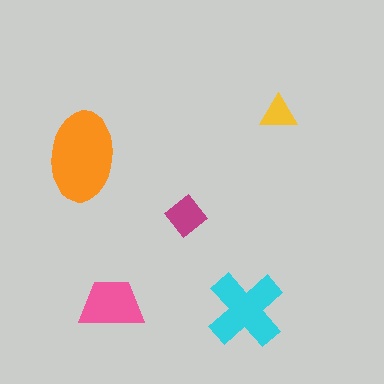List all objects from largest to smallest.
The orange ellipse, the cyan cross, the pink trapezoid, the magenta diamond, the yellow triangle.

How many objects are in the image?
There are 5 objects in the image.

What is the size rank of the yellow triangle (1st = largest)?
5th.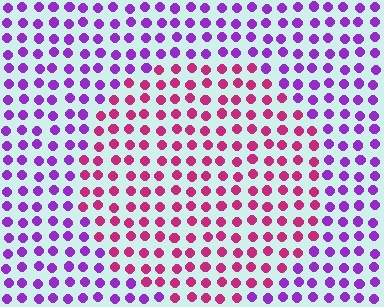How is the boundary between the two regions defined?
The boundary is defined purely by a slight shift in hue (about 47 degrees). Spacing, size, and orientation are identical on both sides.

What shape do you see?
I see a circle.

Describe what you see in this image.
The image is filled with small purple elements in a uniform arrangement. A circle-shaped region is visible where the elements are tinted to a slightly different hue, forming a subtle color boundary.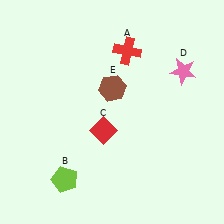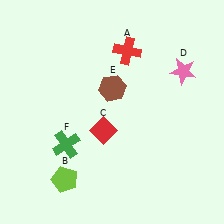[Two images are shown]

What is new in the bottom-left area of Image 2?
A green cross (F) was added in the bottom-left area of Image 2.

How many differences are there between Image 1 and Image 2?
There is 1 difference between the two images.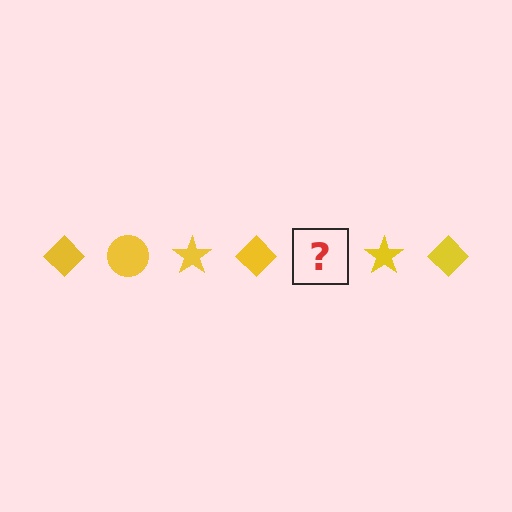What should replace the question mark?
The question mark should be replaced with a yellow circle.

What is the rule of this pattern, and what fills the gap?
The rule is that the pattern cycles through diamond, circle, star shapes in yellow. The gap should be filled with a yellow circle.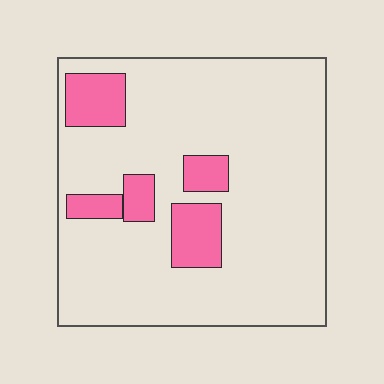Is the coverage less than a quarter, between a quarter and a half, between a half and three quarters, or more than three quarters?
Less than a quarter.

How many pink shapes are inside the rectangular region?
5.